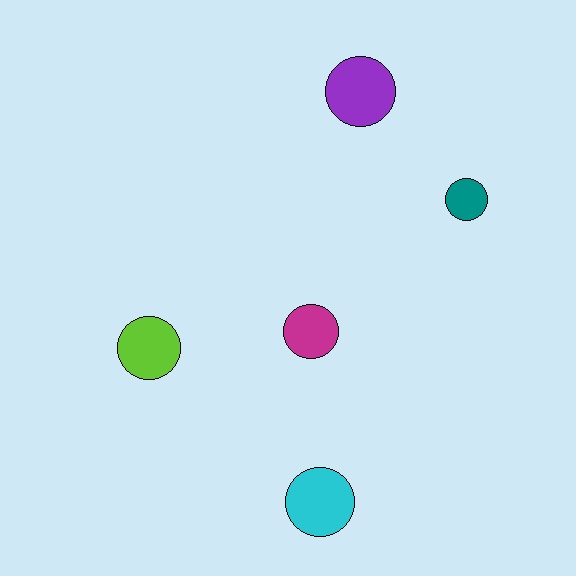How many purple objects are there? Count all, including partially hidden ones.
There is 1 purple object.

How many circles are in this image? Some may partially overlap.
There are 5 circles.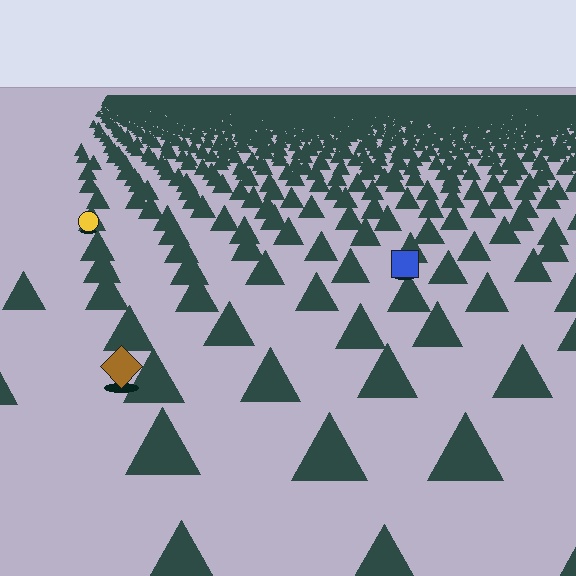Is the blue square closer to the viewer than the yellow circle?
Yes. The blue square is closer — you can tell from the texture gradient: the ground texture is coarser near it.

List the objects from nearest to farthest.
From nearest to farthest: the brown diamond, the blue square, the yellow circle.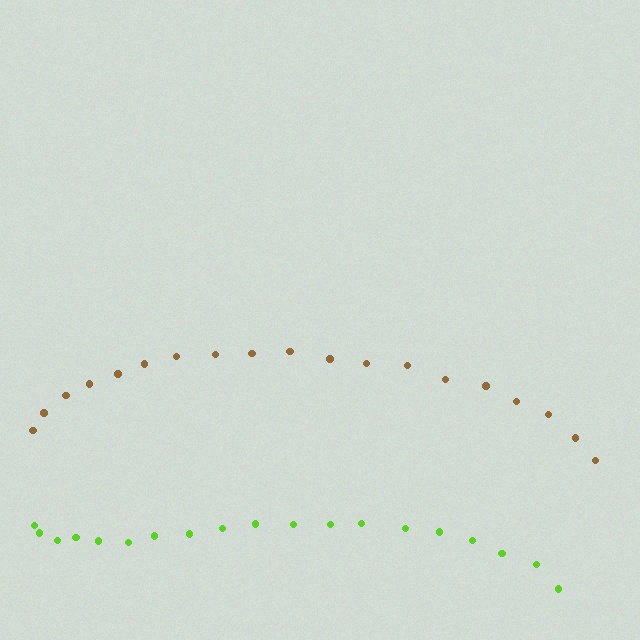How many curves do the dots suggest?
There are 2 distinct paths.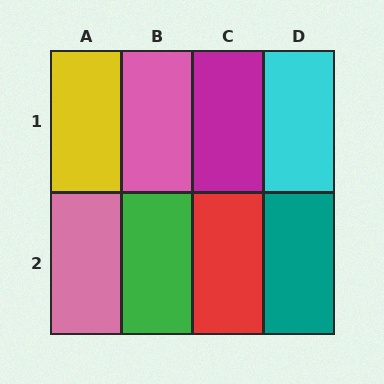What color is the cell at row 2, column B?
Green.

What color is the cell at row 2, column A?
Pink.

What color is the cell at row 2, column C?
Red.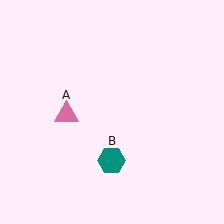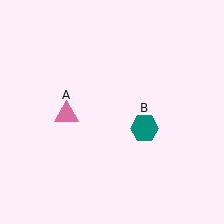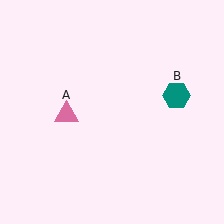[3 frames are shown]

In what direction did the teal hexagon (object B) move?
The teal hexagon (object B) moved up and to the right.